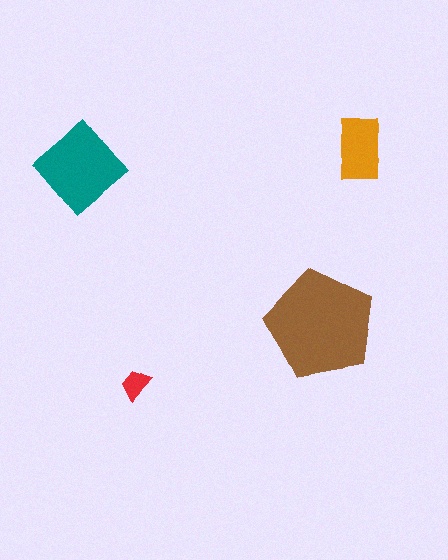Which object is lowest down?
The red trapezoid is bottommost.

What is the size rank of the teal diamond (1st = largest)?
2nd.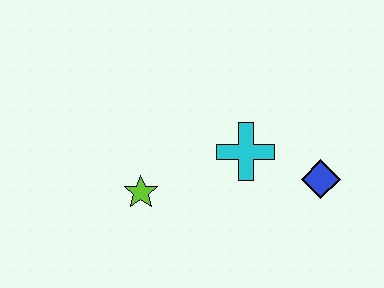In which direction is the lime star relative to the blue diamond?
The lime star is to the left of the blue diamond.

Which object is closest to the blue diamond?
The cyan cross is closest to the blue diamond.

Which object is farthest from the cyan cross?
The lime star is farthest from the cyan cross.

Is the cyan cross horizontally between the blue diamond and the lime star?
Yes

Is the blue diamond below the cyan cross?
Yes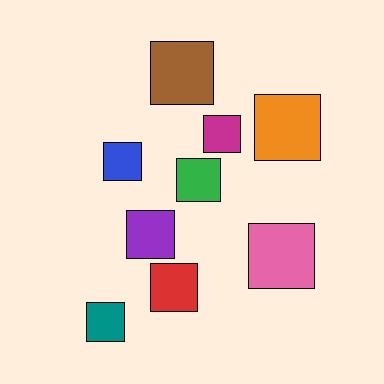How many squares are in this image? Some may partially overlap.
There are 9 squares.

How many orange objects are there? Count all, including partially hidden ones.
There is 1 orange object.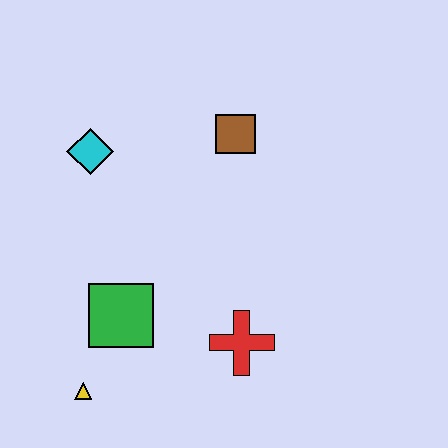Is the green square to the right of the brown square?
No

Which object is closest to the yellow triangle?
The green square is closest to the yellow triangle.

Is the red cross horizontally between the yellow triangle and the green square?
No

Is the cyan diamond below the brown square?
Yes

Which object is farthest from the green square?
The brown square is farthest from the green square.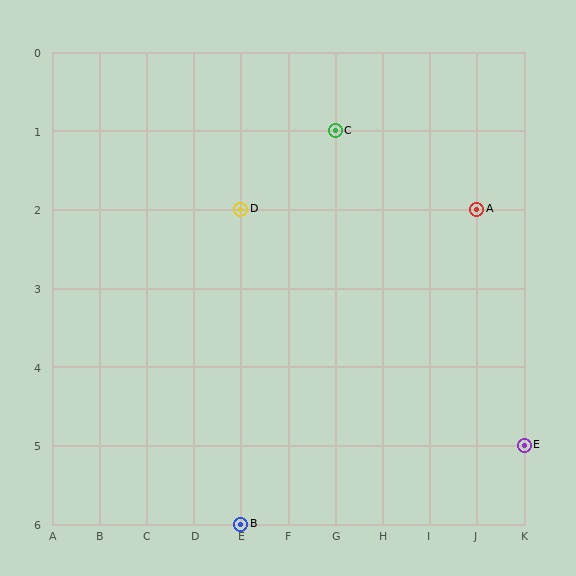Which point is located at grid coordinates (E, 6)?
Point B is at (E, 6).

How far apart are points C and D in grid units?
Points C and D are 2 columns and 1 row apart (about 2.2 grid units diagonally).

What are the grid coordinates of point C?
Point C is at grid coordinates (G, 1).